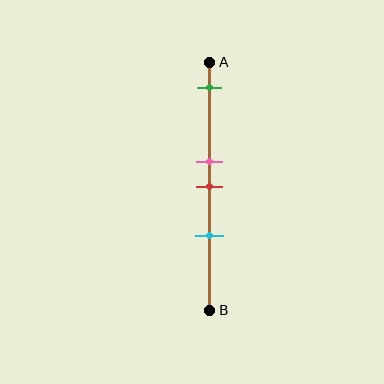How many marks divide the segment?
There are 4 marks dividing the segment.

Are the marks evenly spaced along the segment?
No, the marks are not evenly spaced.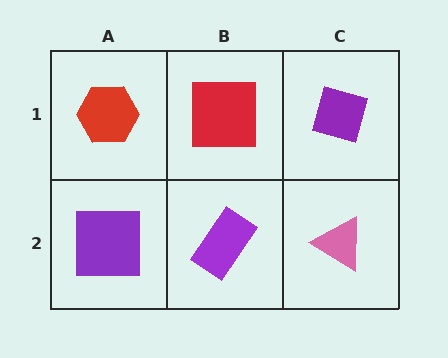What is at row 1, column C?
A purple square.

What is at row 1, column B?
A red square.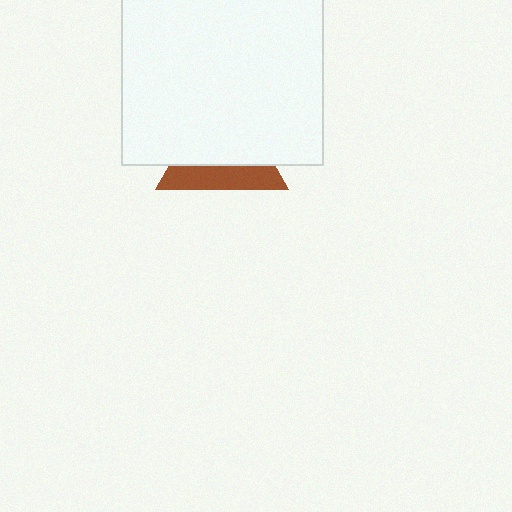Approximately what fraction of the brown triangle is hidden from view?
Roughly 63% of the brown triangle is hidden behind the white square.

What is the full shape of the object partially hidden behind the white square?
The partially hidden object is a brown triangle.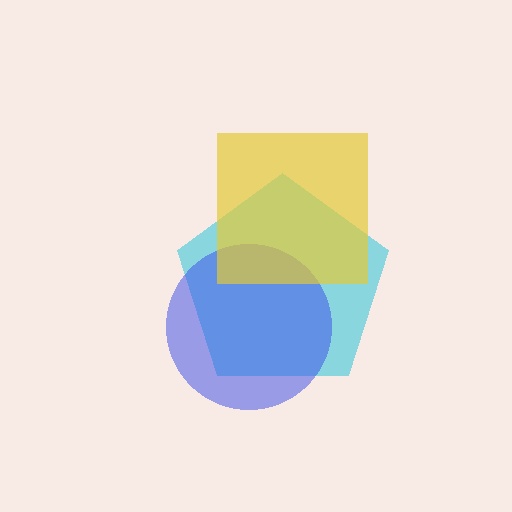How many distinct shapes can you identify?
There are 3 distinct shapes: a cyan pentagon, a blue circle, a yellow square.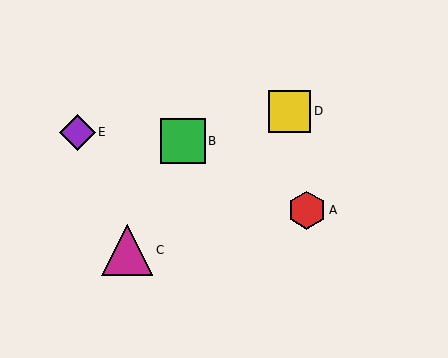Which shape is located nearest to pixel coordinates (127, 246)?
The magenta triangle (labeled C) at (127, 250) is nearest to that location.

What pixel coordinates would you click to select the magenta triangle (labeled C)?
Click at (127, 250) to select the magenta triangle C.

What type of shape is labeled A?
Shape A is a red hexagon.